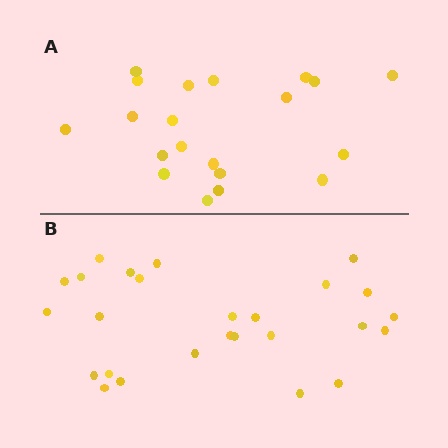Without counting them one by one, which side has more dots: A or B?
Region B (the bottom region) has more dots.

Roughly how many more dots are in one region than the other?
Region B has about 6 more dots than region A.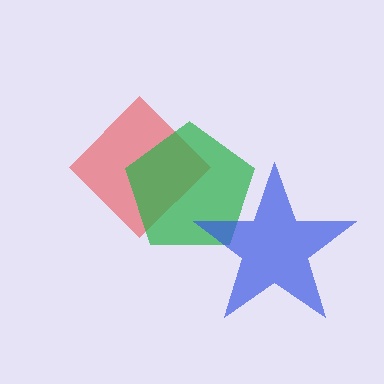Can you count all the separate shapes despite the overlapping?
Yes, there are 3 separate shapes.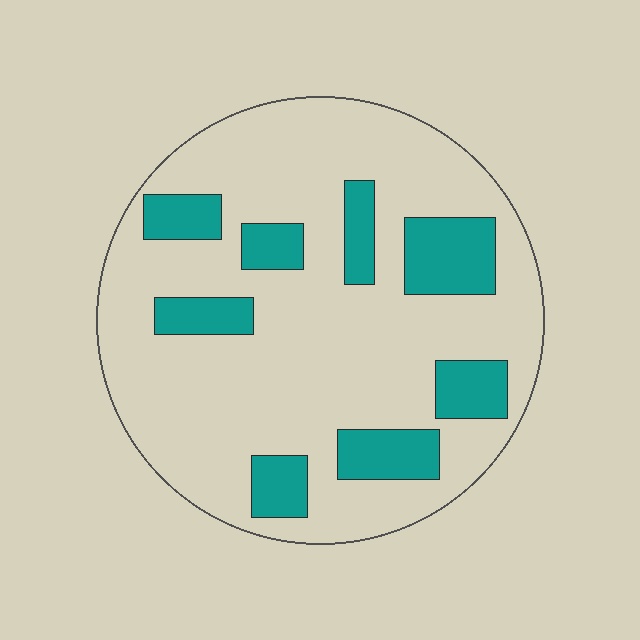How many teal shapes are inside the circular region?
8.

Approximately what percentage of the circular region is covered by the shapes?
Approximately 20%.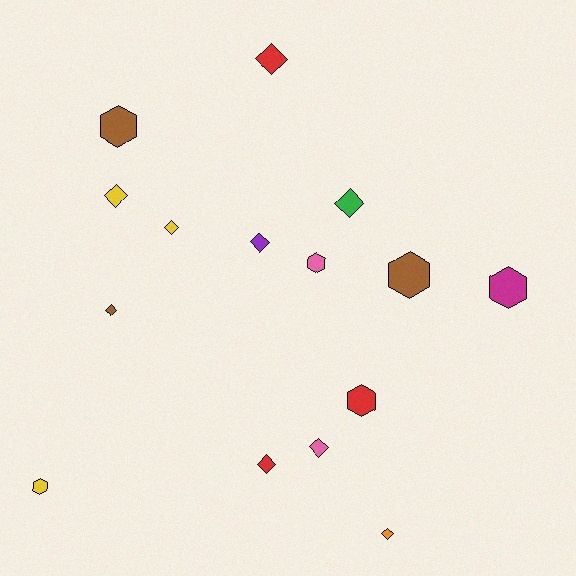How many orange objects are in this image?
There is 1 orange object.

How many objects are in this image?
There are 15 objects.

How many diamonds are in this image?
There are 9 diamonds.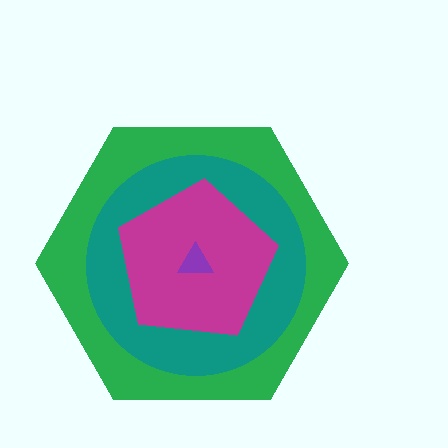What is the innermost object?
The purple triangle.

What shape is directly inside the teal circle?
The magenta pentagon.